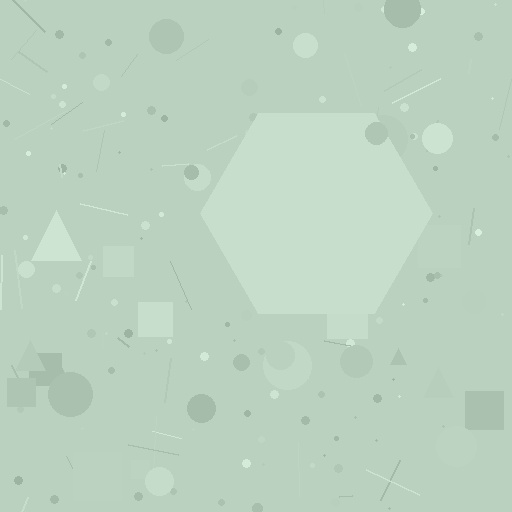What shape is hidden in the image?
A hexagon is hidden in the image.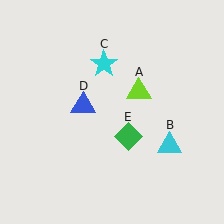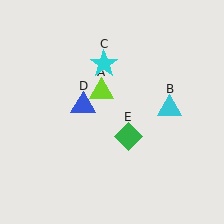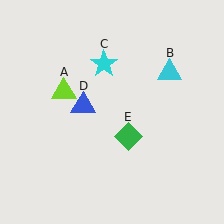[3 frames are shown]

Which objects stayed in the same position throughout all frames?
Cyan star (object C) and blue triangle (object D) and green diamond (object E) remained stationary.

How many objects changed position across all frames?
2 objects changed position: lime triangle (object A), cyan triangle (object B).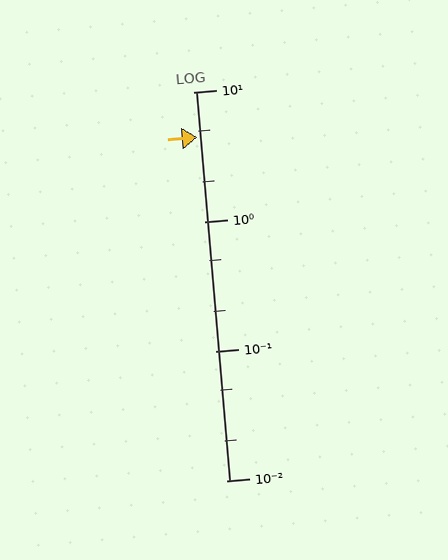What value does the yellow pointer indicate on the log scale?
The pointer indicates approximately 4.5.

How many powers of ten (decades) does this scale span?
The scale spans 3 decades, from 0.01 to 10.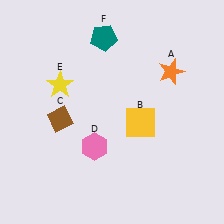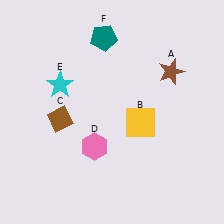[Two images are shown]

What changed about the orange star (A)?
In Image 1, A is orange. In Image 2, it changed to brown.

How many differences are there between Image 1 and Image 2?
There are 2 differences between the two images.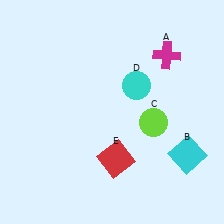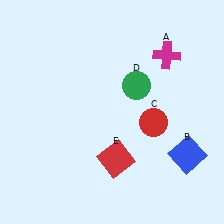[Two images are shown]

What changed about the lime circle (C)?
In Image 1, C is lime. In Image 2, it changed to red.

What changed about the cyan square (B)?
In Image 1, B is cyan. In Image 2, it changed to blue.